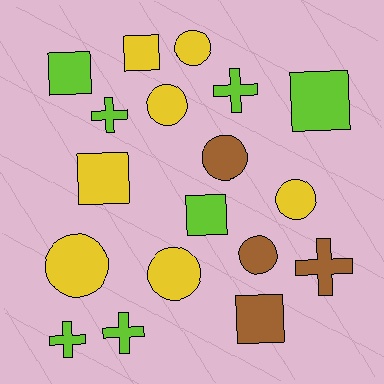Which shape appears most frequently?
Circle, with 7 objects.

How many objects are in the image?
There are 18 objects.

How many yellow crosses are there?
There are no yellow crosses.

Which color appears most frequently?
Yellow, with 7 objects.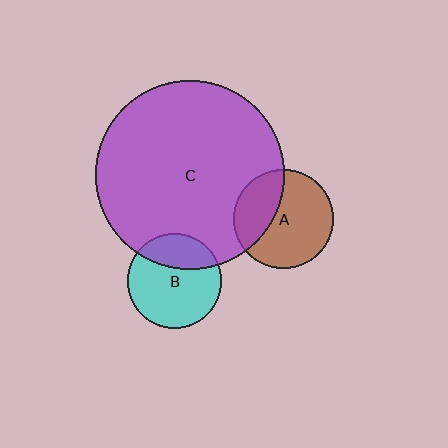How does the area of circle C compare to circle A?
Approximately 3.6 times.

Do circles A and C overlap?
Yes.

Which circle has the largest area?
Circle C (purple).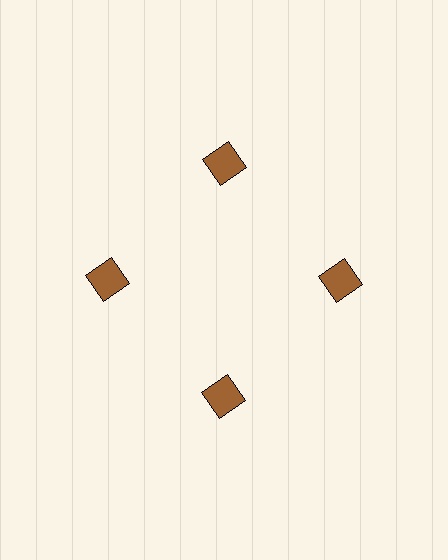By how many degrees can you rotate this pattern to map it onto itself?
The pattern maps onto itself every 90 degrees of rotation.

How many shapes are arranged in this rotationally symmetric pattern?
There are 4 shapes, arranged in 4 groups of 1.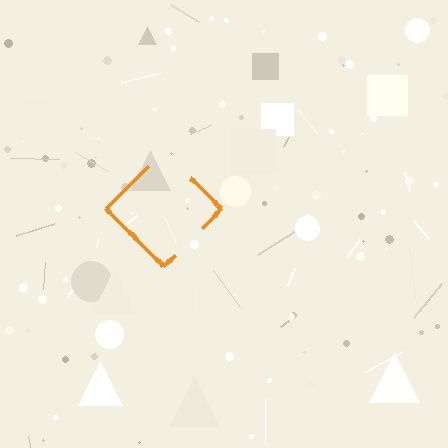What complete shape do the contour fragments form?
The contour fragments form a diamond.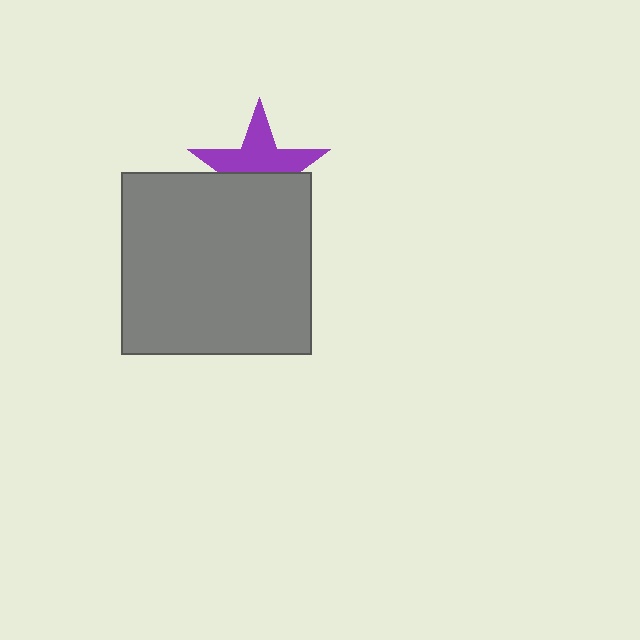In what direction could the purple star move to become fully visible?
The purple star could move up. That would shift it out from behind the gray rectangle entirely.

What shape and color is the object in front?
The object in front is a gray rectangle.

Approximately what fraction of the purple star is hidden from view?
Roughly 48% of the purple star is hidden behind the gray rectangle.